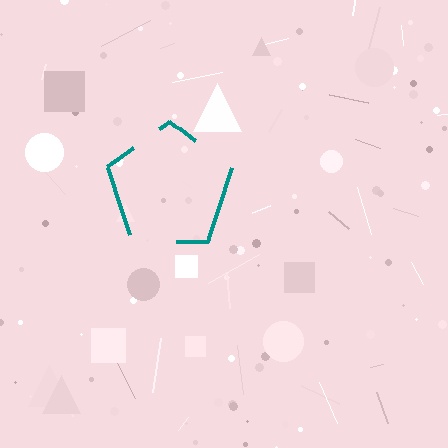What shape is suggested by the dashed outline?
The dashed outline suggests a pentagon.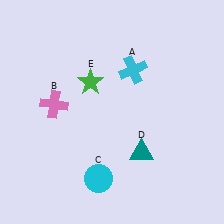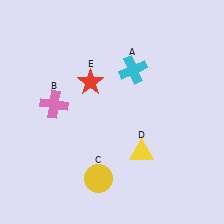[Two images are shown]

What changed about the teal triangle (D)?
In Image 1, D is teal. In Image 2, it changed to yellow.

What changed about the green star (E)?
In Image 1, E is green. In Image 2, it changed to red.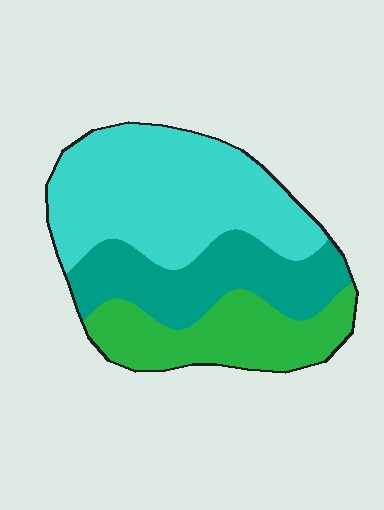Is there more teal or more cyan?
Cyan.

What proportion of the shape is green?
Green covers 26% of the shape.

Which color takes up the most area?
Cyan, at roughly 45%.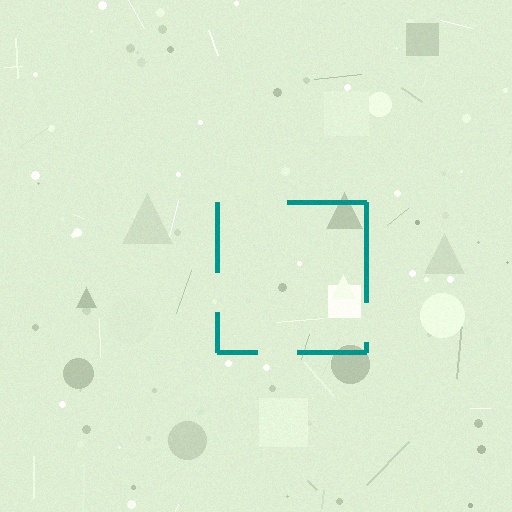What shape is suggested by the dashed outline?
The dashed outline suggests a square.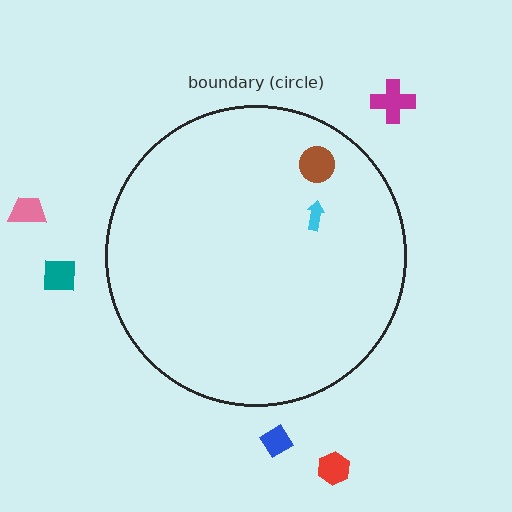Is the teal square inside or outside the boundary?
Outside.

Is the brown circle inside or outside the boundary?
Inside.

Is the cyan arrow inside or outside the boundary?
Inside.